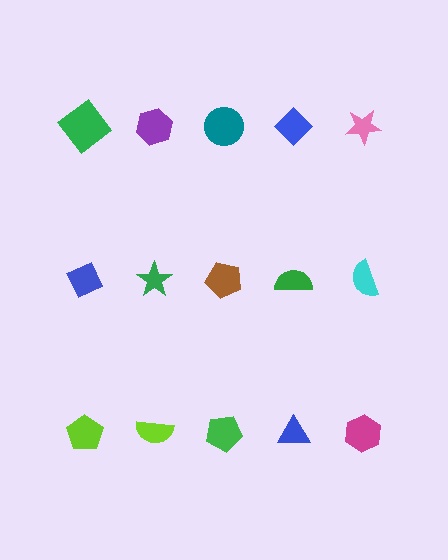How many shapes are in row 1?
5 shapes.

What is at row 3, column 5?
A magenta hexagon.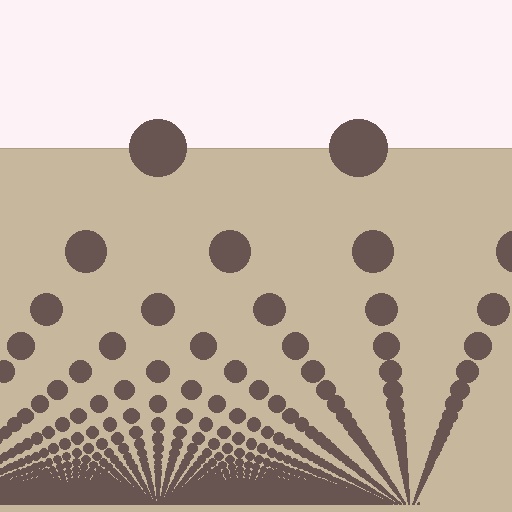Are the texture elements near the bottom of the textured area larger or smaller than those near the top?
Smaller. The gradient is inverted — elements near the bottom are smaller and denser.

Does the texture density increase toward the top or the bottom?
Density increases toward the bottom.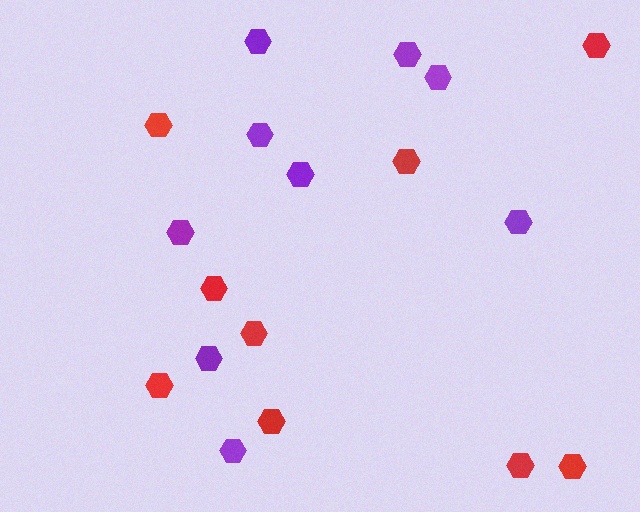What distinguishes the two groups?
There are 2 groups: one group of purple hexagons (9) and one group of red hexagons (9).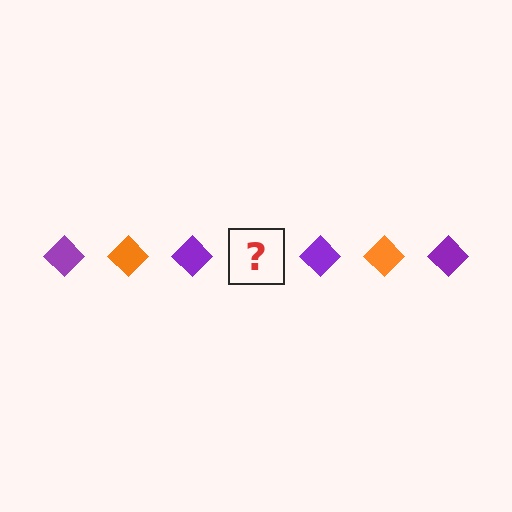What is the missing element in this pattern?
The missing element is an orange diamond.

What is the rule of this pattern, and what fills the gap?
The rule is that the pattern cycles through purple, orange diamonds. The gap should be filled with an orange diamond.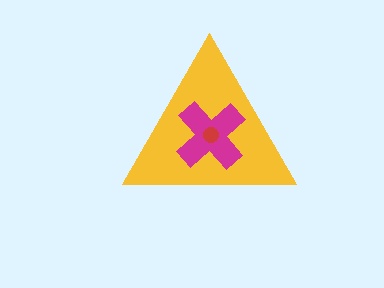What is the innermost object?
The red circle.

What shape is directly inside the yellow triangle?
The magenta cross.